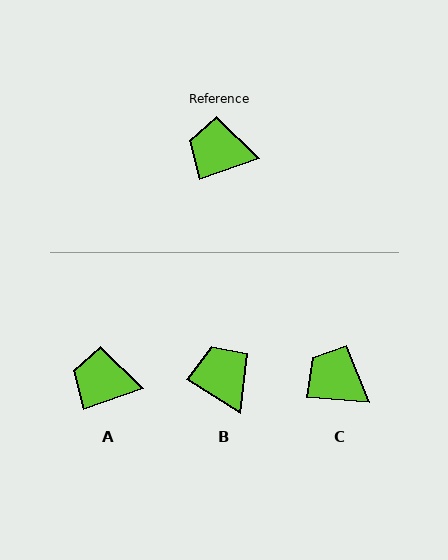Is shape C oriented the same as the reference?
No, it is off by about 23 degrees.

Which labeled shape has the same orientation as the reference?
A.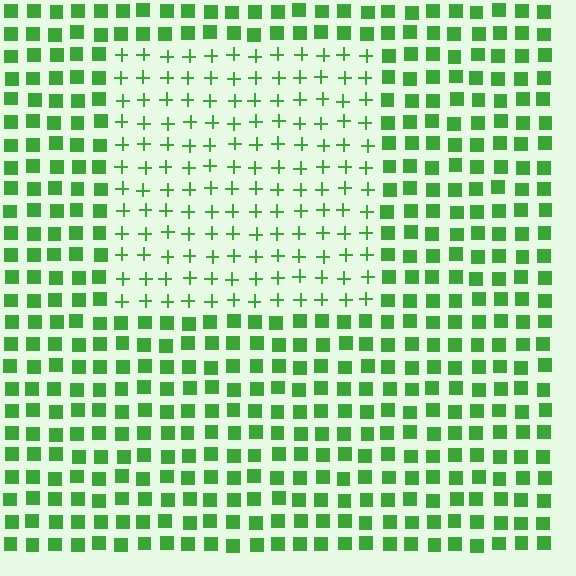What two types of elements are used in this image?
The image uses plus signs inside the rectangle region and squares outside it.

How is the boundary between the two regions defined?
The boundary is defined by a change in element shape: plus signs inside vs. squares outside. All elements share the same color and spacing.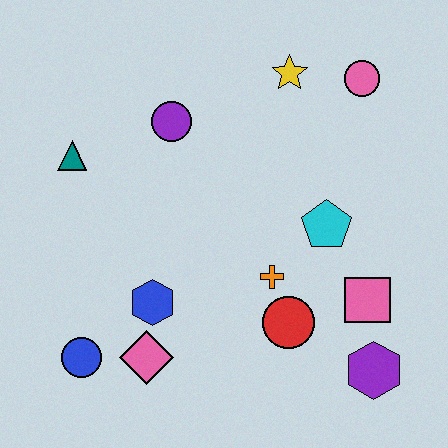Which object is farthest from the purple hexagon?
The teal triangle is farthest from the purple hexagon.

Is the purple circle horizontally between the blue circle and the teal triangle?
No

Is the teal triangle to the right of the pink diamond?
No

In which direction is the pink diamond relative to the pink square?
The pink diamond is to the left of the pink square.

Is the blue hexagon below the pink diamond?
No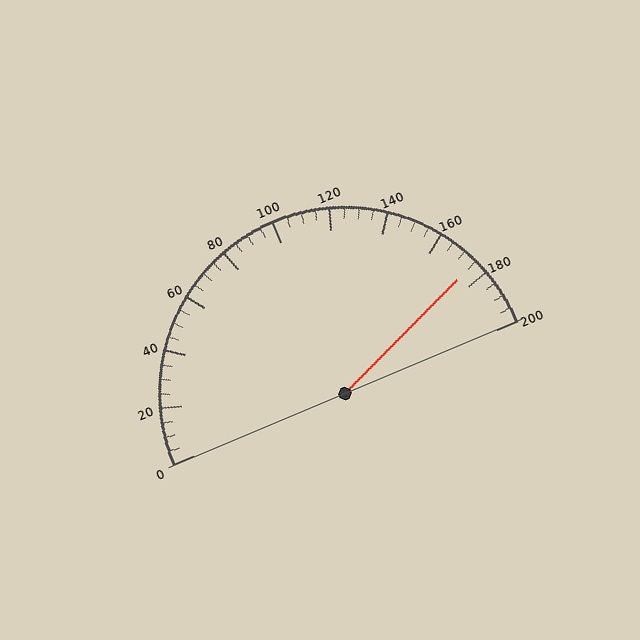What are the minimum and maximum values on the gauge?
The gauge ranges from 0 to 200.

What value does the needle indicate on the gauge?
The needle indicates approximately 175.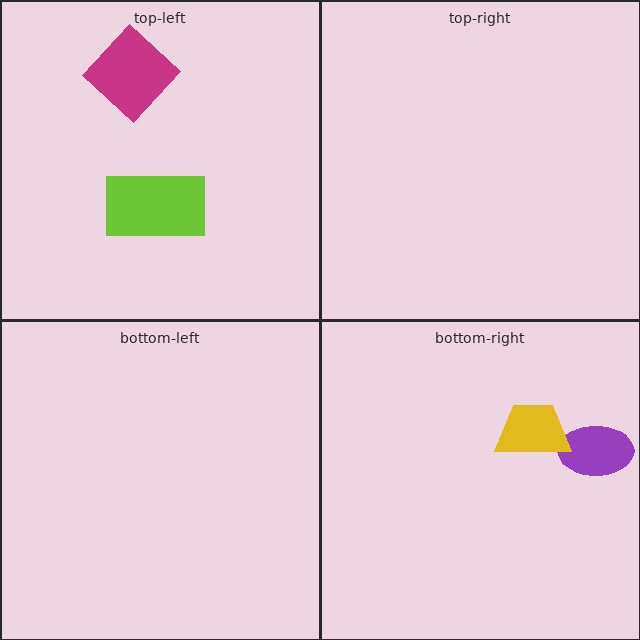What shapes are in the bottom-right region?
The purple ellipse, the yellow trapezoid.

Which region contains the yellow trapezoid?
The bottom-right region.